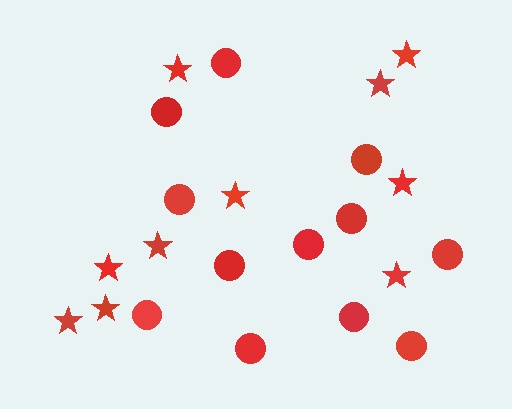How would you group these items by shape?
There are 2 groups: one group of stars (10) and one group of circles (12).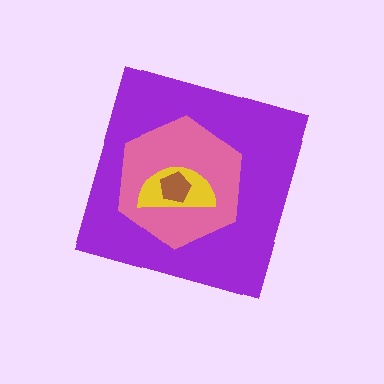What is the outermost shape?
The purple diamond.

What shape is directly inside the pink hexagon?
The yellow semicircle.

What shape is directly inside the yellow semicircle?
The brown pentagon.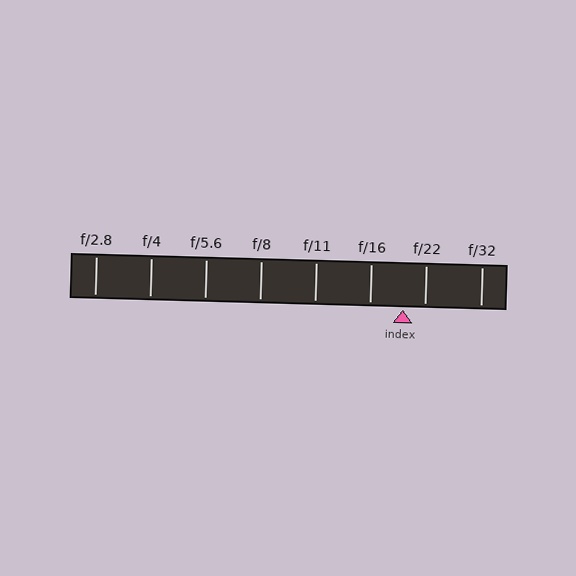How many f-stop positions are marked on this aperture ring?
There are 8 f-stop positions marked.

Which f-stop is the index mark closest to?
The index mark is closest to f/22.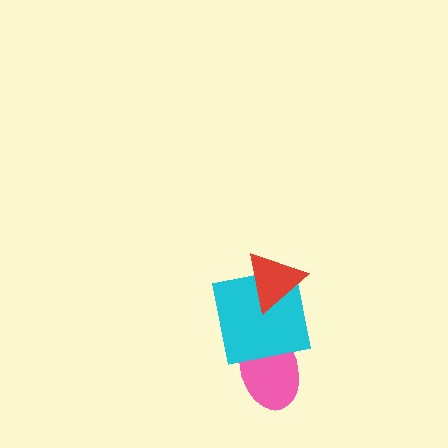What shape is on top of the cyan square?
The red triangle is on top of the cyan square.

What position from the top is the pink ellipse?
The pink ellipse is 3rd from the top.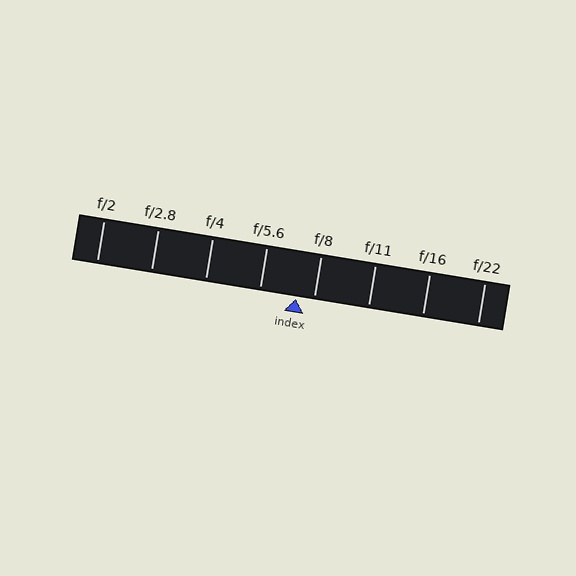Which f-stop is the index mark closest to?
The index mark is closest to f/8.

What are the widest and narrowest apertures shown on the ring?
The widest aperture shown is f/2 and the narrowest is f/22.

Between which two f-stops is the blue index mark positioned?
The index mark is between f/5.6 and f/8.